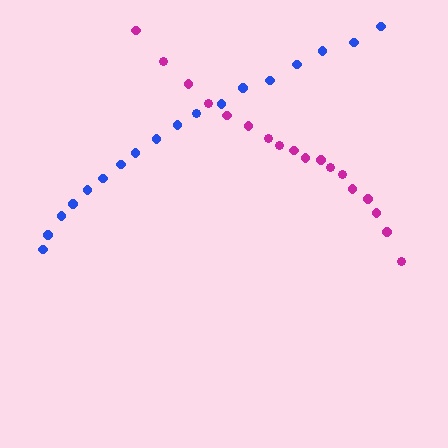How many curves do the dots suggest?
There are 2 distinct paths.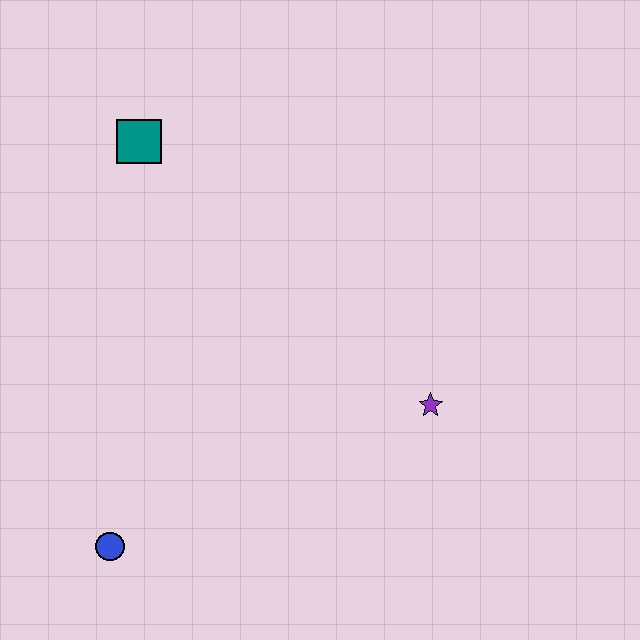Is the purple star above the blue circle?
Yes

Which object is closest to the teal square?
The purple star is closest to the teal square.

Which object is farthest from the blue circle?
The teal square is farthest from the blue circle.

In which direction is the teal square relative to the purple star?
The teal square is to the left of the purple star.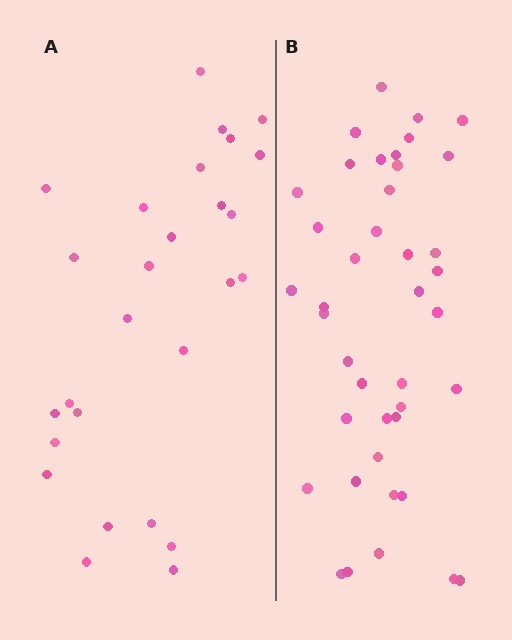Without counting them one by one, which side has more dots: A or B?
Region B (the right region) has more dots.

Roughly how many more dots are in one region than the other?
Region B has approximately 15 more dots than region A.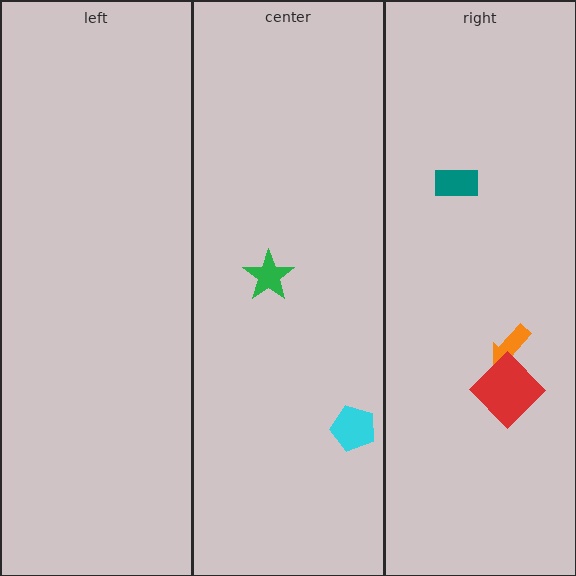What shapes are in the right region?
The orange arrow, the red diamond, the teal rectangle.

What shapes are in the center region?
The cyan pentagon, the green star.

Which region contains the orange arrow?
The right region.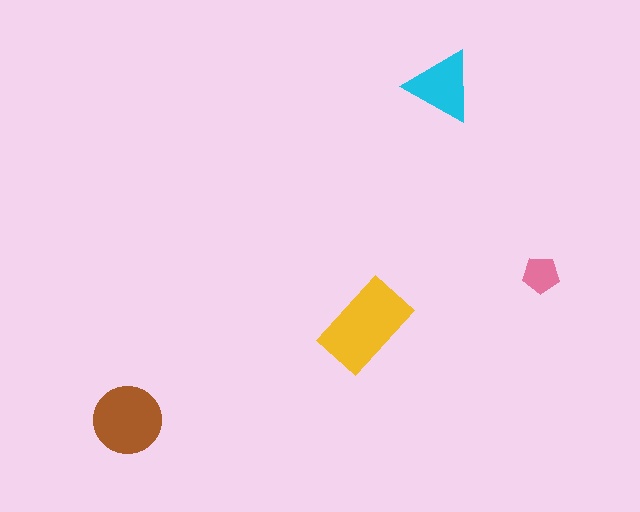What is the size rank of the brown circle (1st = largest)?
2nd.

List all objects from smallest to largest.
The pink pentagon, the cyan triangle, the brown circle, the yellow rectangle.